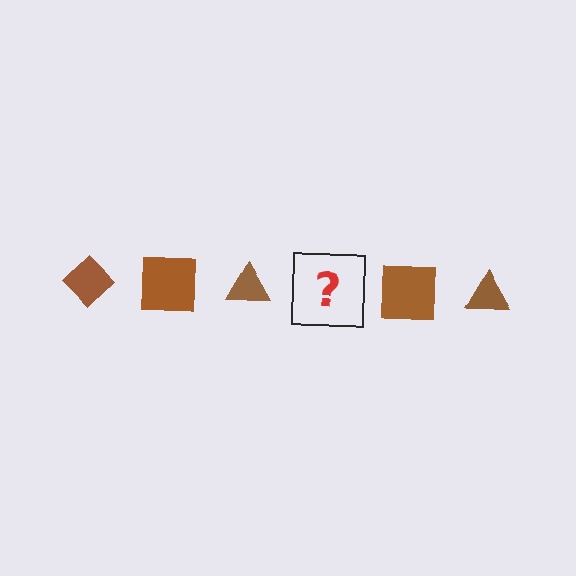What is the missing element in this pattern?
The missing element is a brown diamond.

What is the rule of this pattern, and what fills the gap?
The rule is that the pattern cycles through diamond, square, triangle shapes in brown. The gap should be filled with a brown diamond.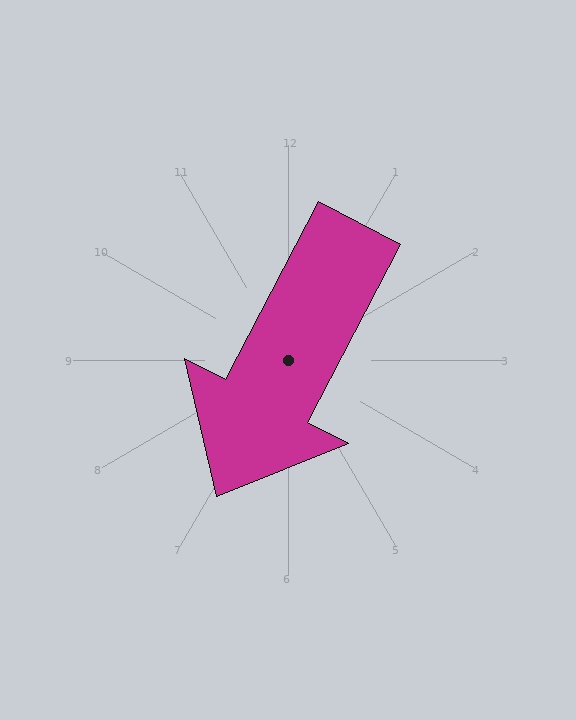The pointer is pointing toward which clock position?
Roughly 7 o'clock.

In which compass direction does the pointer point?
Southwest.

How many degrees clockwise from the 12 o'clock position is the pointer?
Approximately 207 degrees.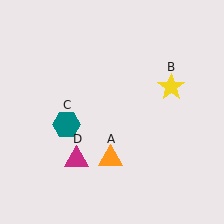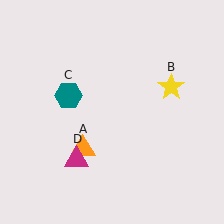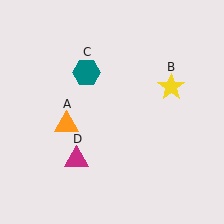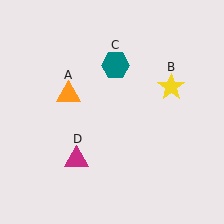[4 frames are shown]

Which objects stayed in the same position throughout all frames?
Yellow star (object B) and magenta triangle (object D) remained stationary.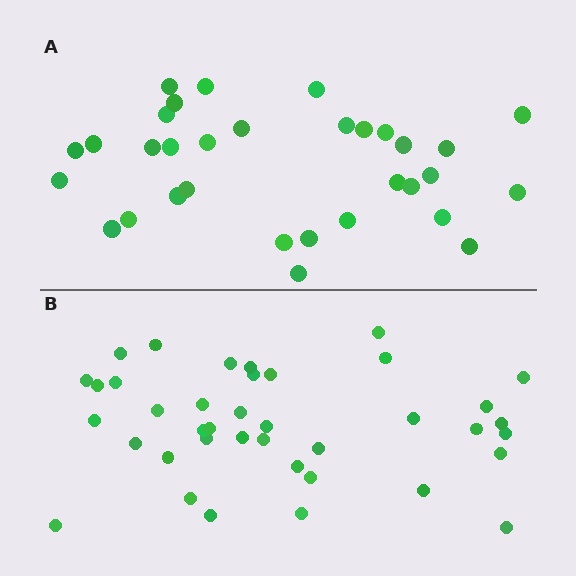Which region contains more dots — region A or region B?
Region B (the bottom region) has more dots.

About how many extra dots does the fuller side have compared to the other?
Region B has roughly 8 or so more dots than region A.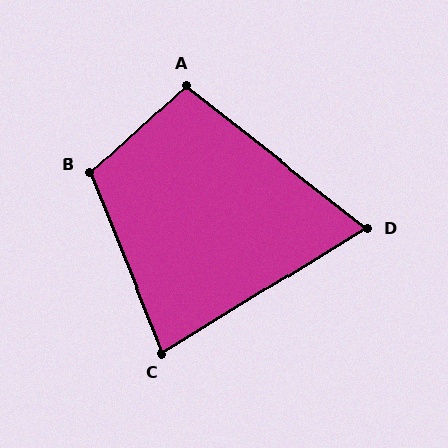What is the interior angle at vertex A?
Approximately 100 degrees (obtuse).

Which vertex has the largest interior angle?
B, at approximately 110 degrees.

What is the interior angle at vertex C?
Approximately 80 degrees (acute).